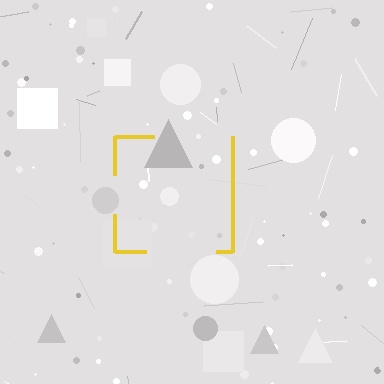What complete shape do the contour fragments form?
The contour fragments form a square.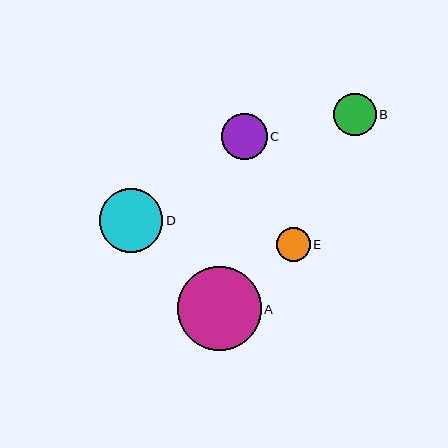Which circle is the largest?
Circle A is the largest with a size of approximately 84 pixels.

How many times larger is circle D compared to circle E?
Circle D is approximately 1.9 times the size of circle E.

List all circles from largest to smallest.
From largest to smallest: A, D, C, B, E.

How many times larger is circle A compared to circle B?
Circle A is approximately 2.0 times the size of circle B.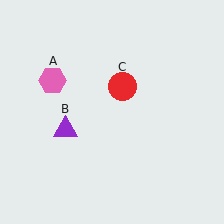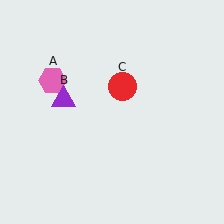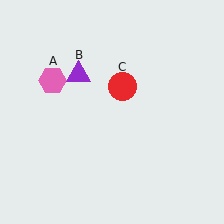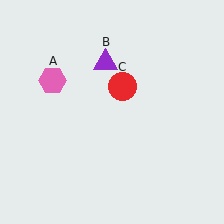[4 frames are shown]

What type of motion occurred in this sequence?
The purple triangle (object B) rotated clockwise around the center of the scene.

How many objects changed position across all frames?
1 object changed position: purple triangle (object B).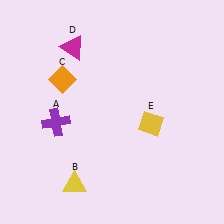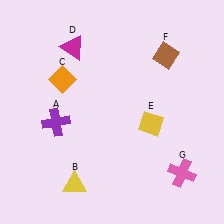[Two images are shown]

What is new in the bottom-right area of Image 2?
A pink cross (G) was added in the bottom-right area of Image 2.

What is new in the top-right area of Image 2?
A brown diamond (F) was added in the top-right area of Image 2.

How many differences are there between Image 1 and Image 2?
There are 2 differences between the two images.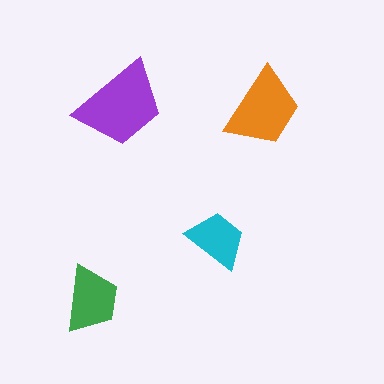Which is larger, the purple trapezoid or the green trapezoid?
The purple one.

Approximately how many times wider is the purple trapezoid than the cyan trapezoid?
About 1.5 times wider.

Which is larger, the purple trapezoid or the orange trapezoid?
The purple one.